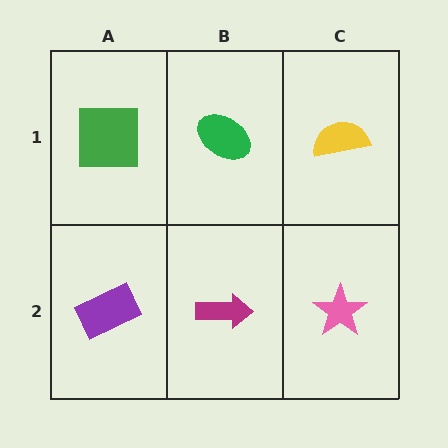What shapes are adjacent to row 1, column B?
A magenta arrow (row 2, column B), a green square (row 1, column A), a yellow semicircle (row 1, column C).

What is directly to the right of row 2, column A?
A magenta arrow.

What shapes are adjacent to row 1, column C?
A pink star (row 2, column C), a green ellipse (row 1, column B).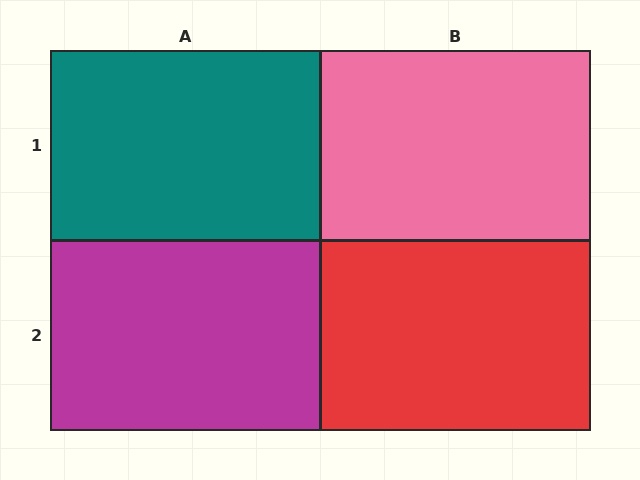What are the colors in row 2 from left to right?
Magenta, red.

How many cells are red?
1 cell is red.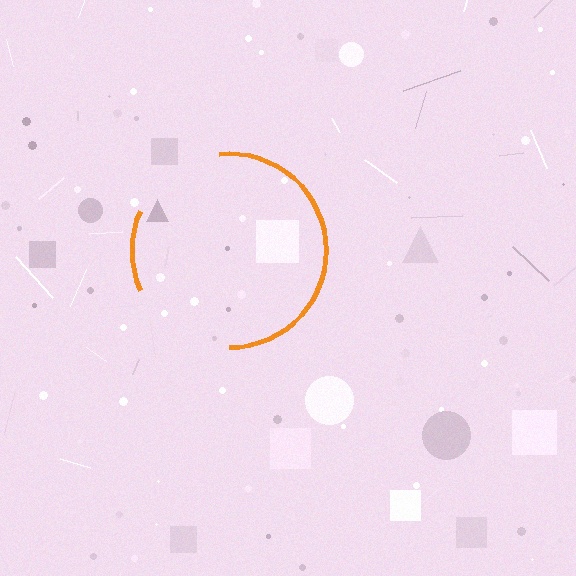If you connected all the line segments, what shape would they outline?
They would outline a circle.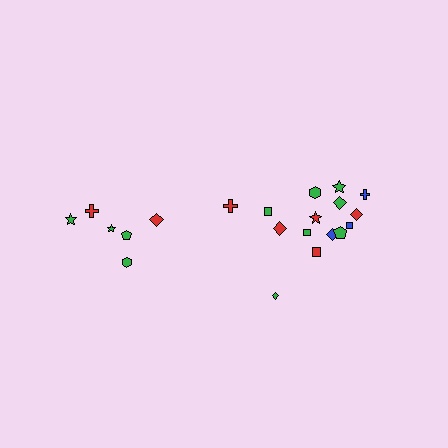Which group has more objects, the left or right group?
The right group.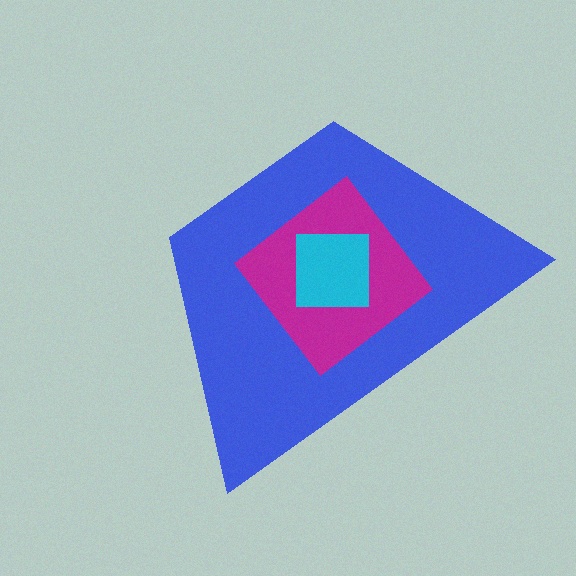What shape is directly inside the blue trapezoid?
The magenta diamond.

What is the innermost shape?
The cyan square.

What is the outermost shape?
The blue trapezoid.